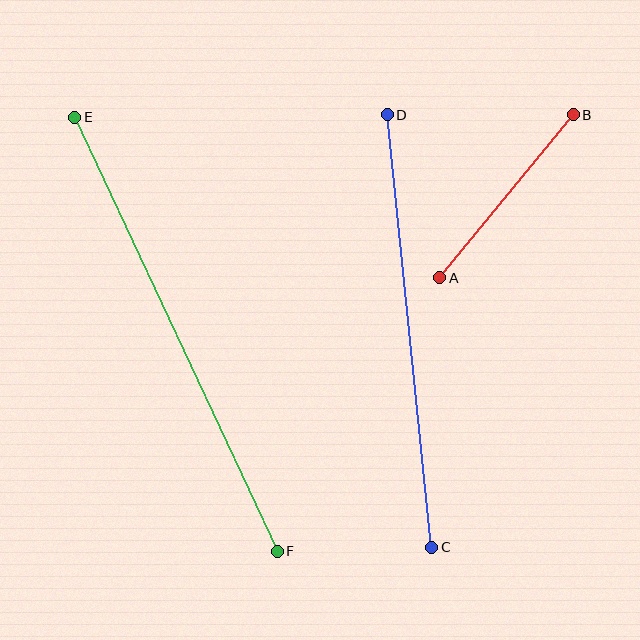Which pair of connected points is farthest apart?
Points E and F are farthest apart.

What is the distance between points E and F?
The distance is approximately 479 pixels.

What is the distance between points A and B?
The distance is approximately 211 pixels.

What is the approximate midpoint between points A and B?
The midpoint is at approximately (507, 196) pixels.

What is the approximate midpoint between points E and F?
The midpoint is at approximately (176, 334) pixels.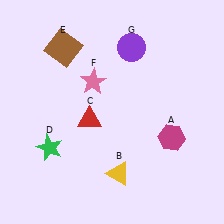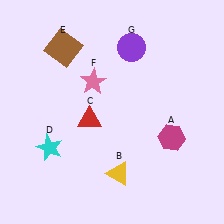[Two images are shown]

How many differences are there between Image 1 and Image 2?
There is 1 difference between the two images.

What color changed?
The star (D) changed from green in Image 1 to cyan in Image 2.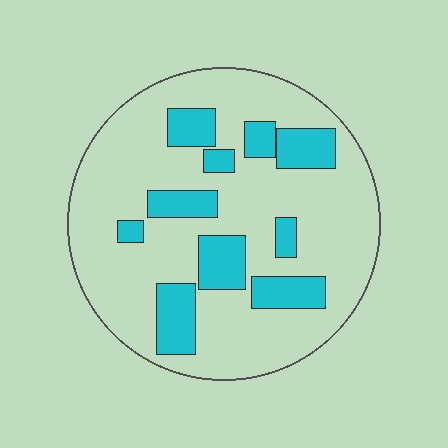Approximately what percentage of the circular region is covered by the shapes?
Approximately 25%.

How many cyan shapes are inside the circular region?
10.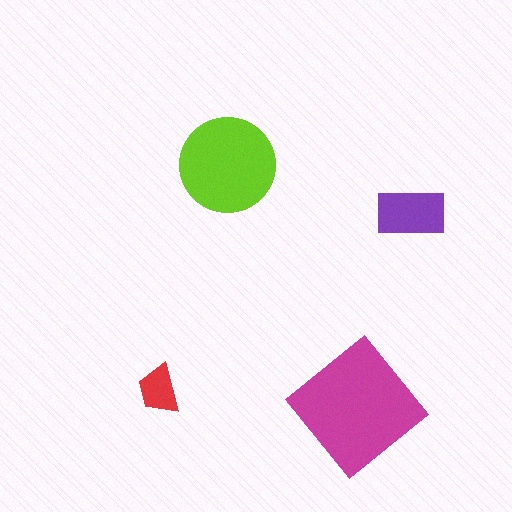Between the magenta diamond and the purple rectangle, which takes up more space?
The magenta diamond.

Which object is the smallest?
The red trapezoid.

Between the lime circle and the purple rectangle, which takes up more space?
The lime circle.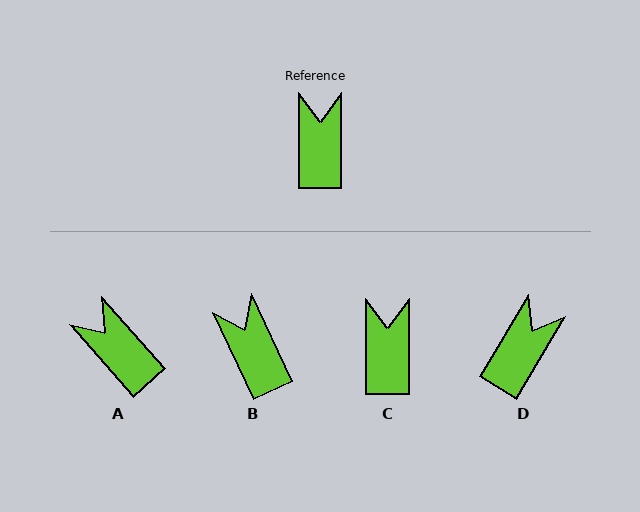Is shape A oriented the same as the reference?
No, it is off by about 41 degrees.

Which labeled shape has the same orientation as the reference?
C.